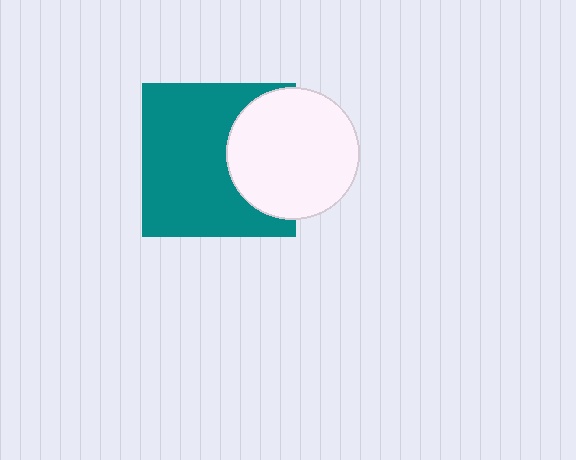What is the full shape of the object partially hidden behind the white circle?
The partially hidden object is a teal square.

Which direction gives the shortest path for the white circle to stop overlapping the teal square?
Moving right gives the shortest separation.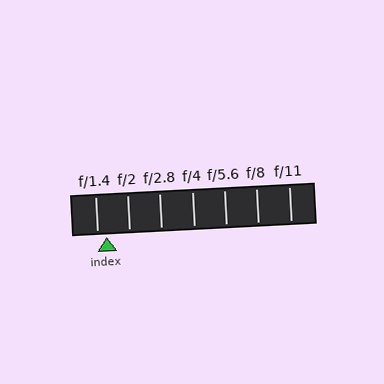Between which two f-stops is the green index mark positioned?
The index mark is between f/1.4 and f/2.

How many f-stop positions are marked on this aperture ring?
There are 7 f-stop positions marked.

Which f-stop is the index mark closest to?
The index mark is closest to f/1.4.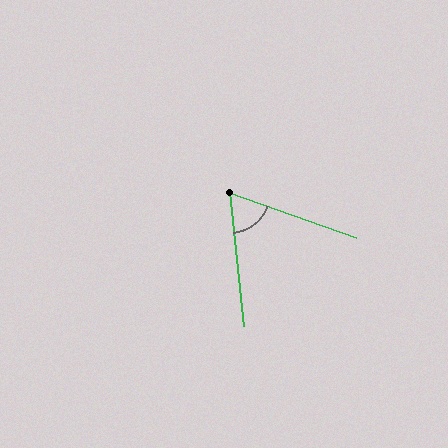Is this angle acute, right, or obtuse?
It is acute.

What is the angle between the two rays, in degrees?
Approximately 65 degrees.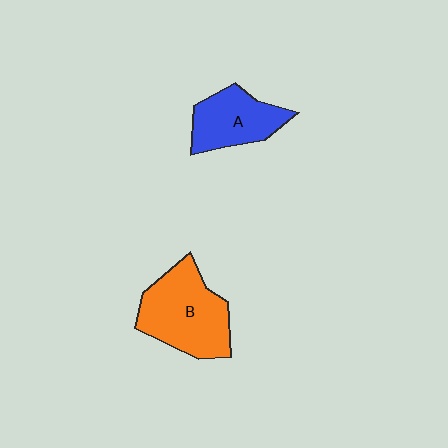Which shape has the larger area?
Shape B (orange).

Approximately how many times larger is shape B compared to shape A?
Approximately 1.4 times.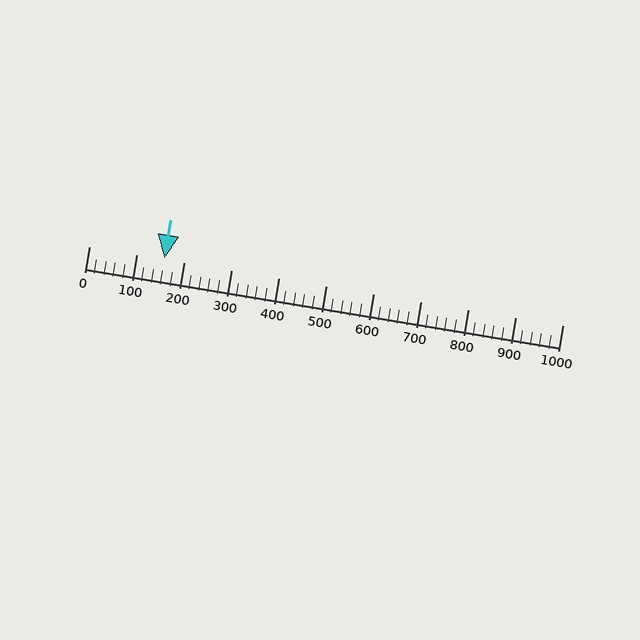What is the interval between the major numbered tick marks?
The major tick marks are spaced 100 units apart.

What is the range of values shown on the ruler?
The ruler shows values from 0 to 1000.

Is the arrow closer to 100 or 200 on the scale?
The arrow is closer to 200.